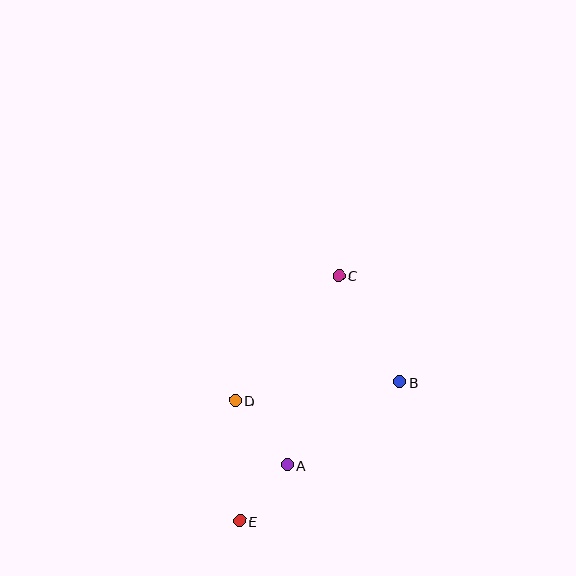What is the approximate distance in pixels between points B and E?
The distance between B and E is approximately 212 pixels.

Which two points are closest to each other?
Points A and E are closest to each other.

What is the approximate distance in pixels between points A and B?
The distance between A and B is approximately 140 pixels.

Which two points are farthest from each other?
Points C and E are farthest from each other.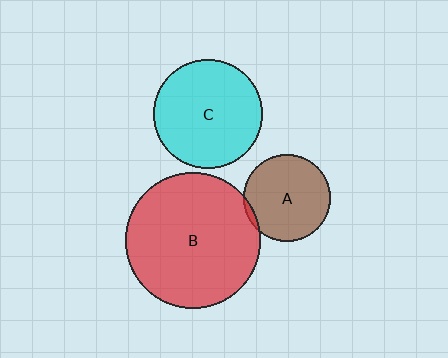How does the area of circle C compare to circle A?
Approximately 1.6 times.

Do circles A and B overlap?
Yes.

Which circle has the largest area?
Circle B (red).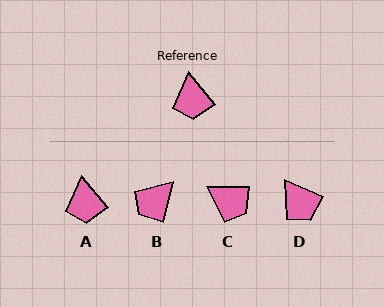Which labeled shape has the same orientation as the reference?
A.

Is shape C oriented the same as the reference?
No, it is off by about 50 degrees.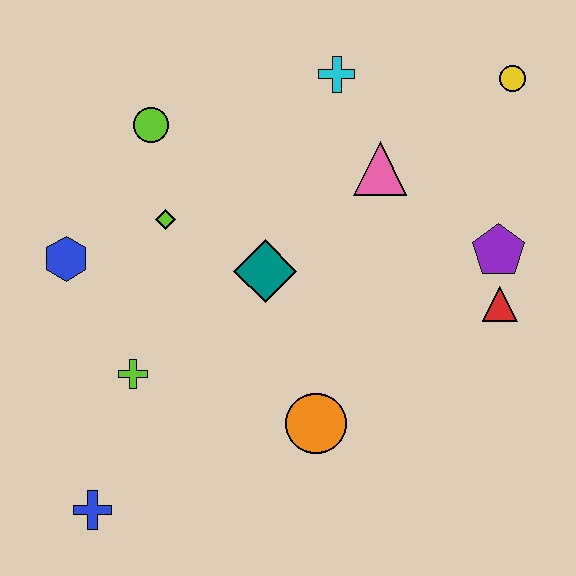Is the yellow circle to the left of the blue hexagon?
No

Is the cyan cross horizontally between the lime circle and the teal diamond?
No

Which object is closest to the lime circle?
The lime diamond is closest to the lime circle.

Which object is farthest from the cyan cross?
The blue cross is farthest from the cyan cross.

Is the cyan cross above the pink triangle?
Yes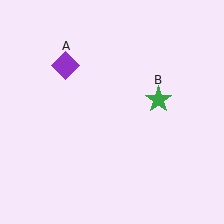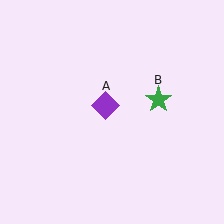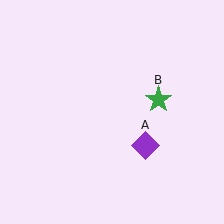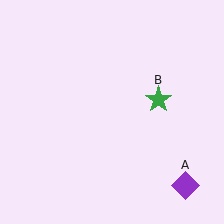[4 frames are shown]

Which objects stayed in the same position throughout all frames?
Green star (object B) remained stationary.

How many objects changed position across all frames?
1 object changed position: purple diamond (object A).